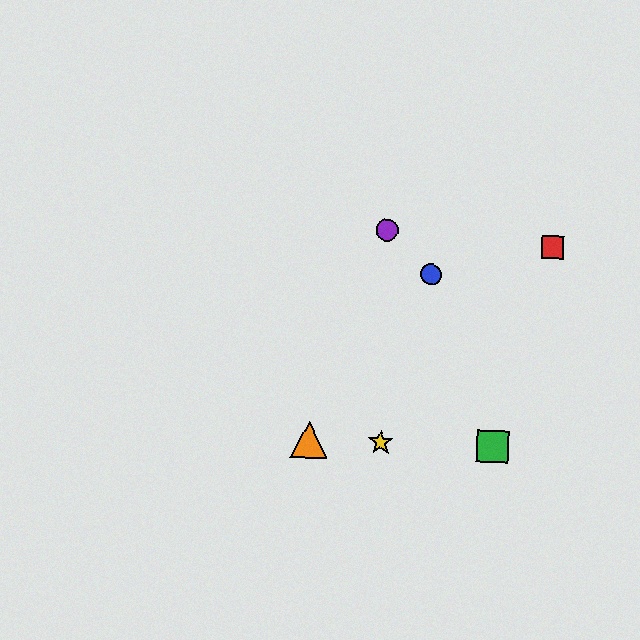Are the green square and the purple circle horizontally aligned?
No, the green square is at y≈447 and the purple circle is at y≈230.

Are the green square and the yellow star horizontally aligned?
Yes, both are at y≈447.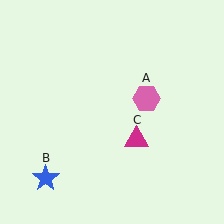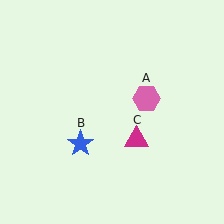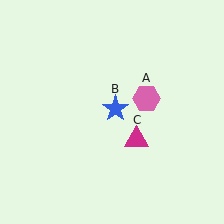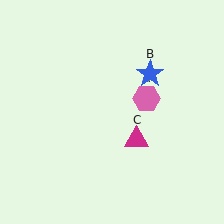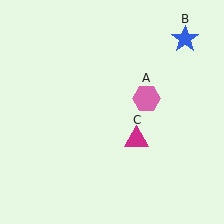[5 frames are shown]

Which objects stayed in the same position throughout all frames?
Pink hexagon (object A) and magenta triangle (object C) remained stationary.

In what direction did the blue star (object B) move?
The blue star (object B) moved up and to the right.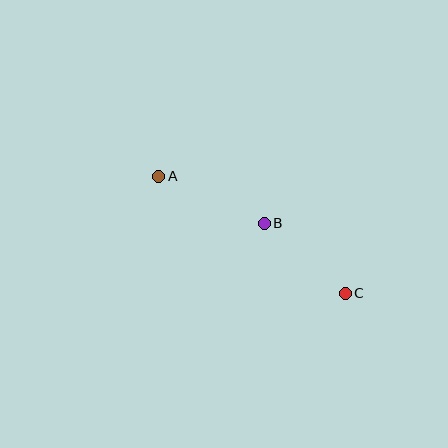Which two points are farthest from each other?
Points A and C are farthest from each other.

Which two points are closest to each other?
Points B and C are closest to each other.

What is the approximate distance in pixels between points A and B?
The distance between A and B is approximately 115 pixels.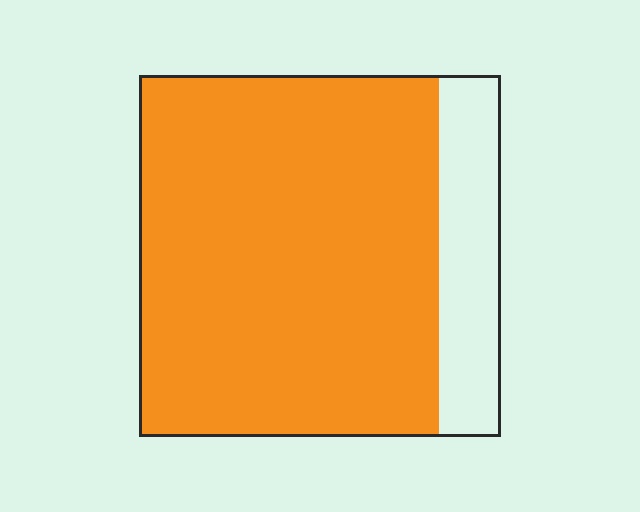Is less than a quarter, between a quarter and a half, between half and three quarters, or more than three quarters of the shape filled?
More than three quarters.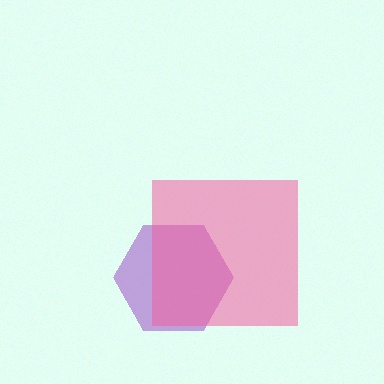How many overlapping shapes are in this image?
There are 2 overlapping shapes in the image.